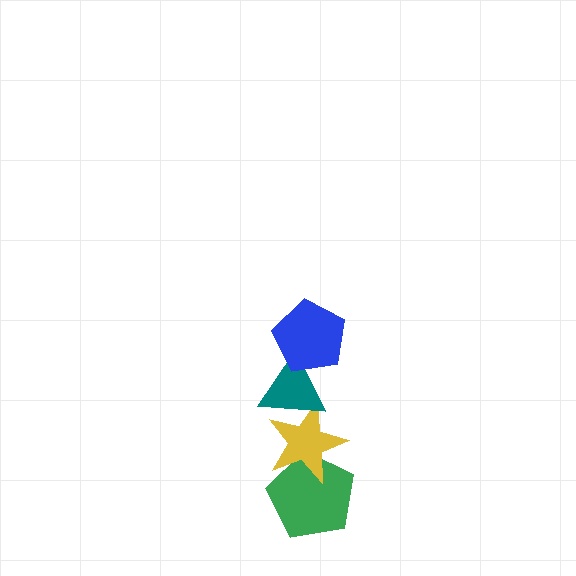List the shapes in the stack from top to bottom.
From top to bottom: the blue pentagon, the teal triangle, the yellow star, the green pentagon.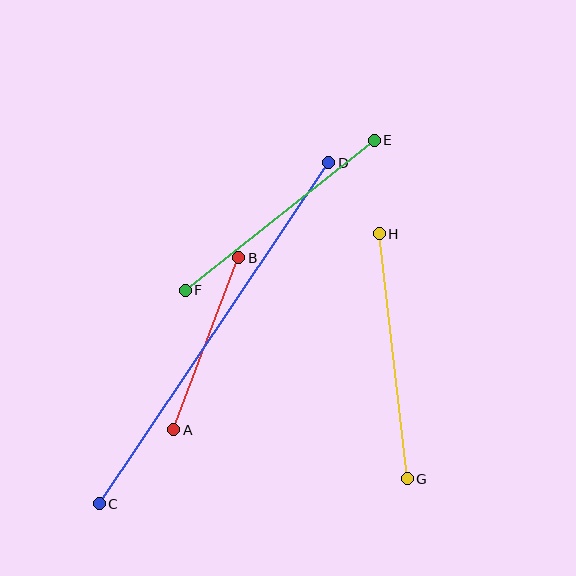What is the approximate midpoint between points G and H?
The midpoint is at approximately (393, 356) pixels.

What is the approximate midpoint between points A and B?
The midpoint is at approximately (206, 344) pixels.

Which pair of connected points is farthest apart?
Points C and D are farthest apart.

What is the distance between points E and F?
The distance is approximately 241 pixels.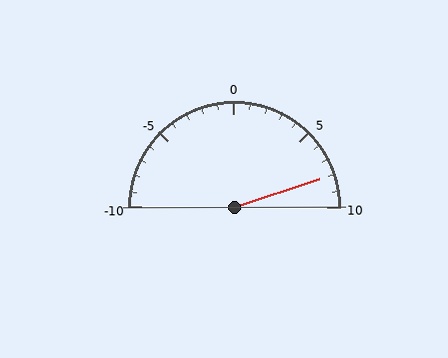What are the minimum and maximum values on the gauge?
The gauge ranges from -10 to 10.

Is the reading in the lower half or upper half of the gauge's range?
The reading is in the upper half of the range (-10 to 10).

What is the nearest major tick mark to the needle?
The nearest major tick mark is 10.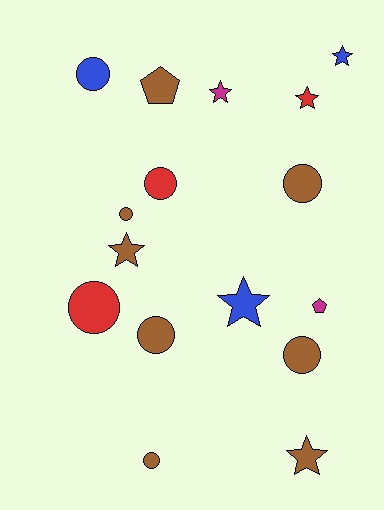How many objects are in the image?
There are 16 objects.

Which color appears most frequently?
Brown, with 8 objects.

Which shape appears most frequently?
Circle, with 8 objects.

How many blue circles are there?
There is 1 blue circle.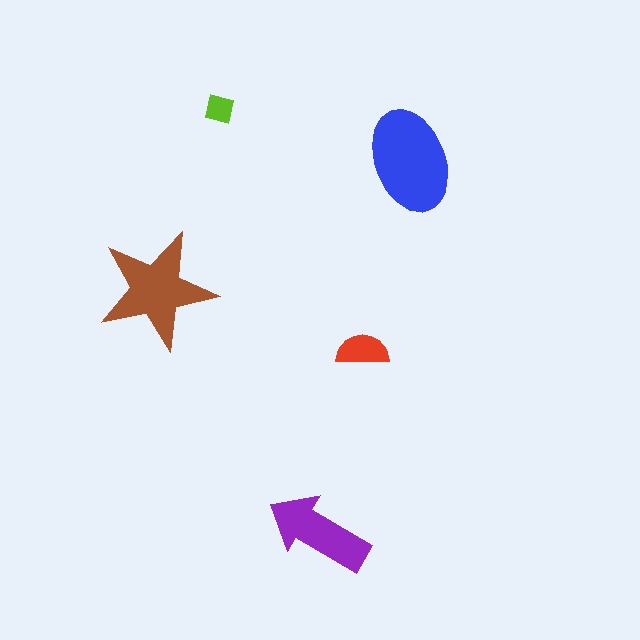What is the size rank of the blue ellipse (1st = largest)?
1st.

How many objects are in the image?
There are 5 objects in the image.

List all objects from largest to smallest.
The blue ellipse, the brown star, the purple arrow, the red semicircle, the lime square.